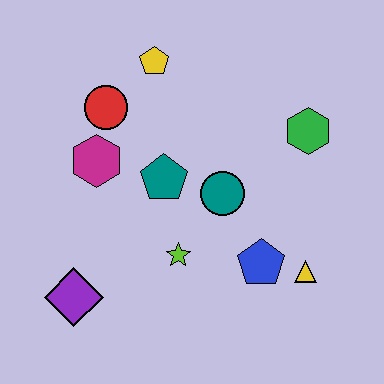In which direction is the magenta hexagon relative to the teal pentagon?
The magenta hexagon is to the left of the teal pentagon.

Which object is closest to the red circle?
The magenta hexagon is closest to the red circle.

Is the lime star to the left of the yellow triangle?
Yes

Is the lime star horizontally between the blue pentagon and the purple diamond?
Yes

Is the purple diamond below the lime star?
Yes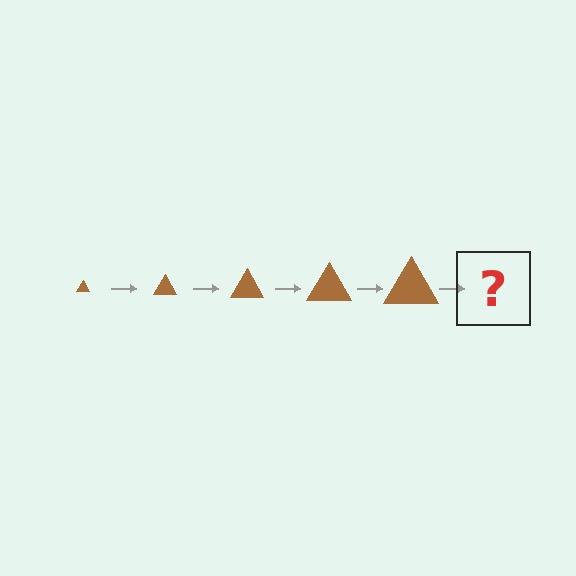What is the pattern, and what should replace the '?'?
The pattern is that the triangle gets progressively larger each step. The '?' should be a brown triangle, larger than the previous one.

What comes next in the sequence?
The next element should be a brown triangle, larger than the previous one.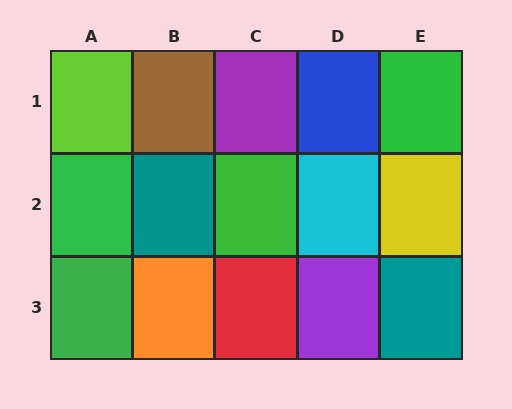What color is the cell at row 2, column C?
Green.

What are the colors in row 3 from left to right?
Green, orange, red, purple, teal.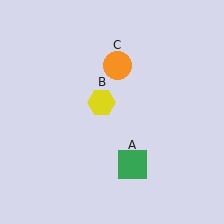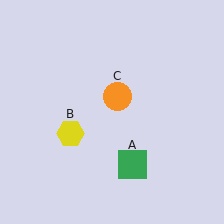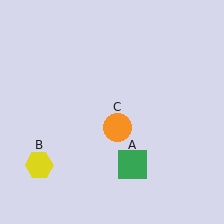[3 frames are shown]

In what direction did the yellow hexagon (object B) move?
The yellow hexagon (object B) moved down and to the left.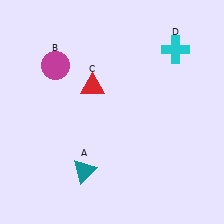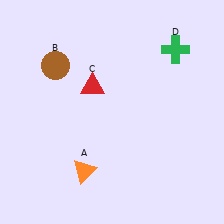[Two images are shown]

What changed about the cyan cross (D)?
In Image 1, D is cyan. In Image 2, it changed to green.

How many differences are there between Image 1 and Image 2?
There are 3 differences between the two images.